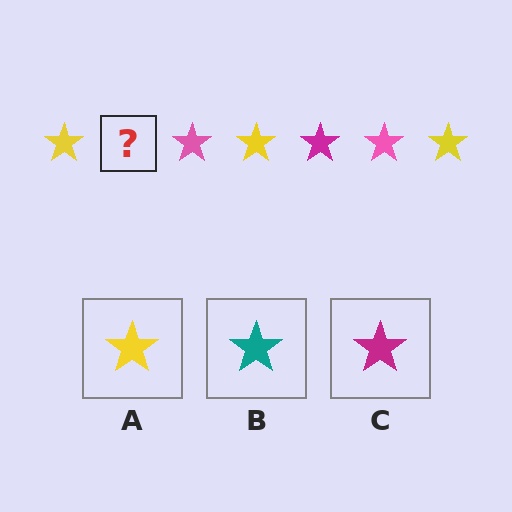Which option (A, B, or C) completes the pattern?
C.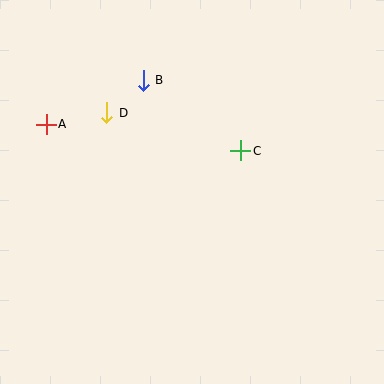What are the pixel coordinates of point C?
Point C is at (241, 151).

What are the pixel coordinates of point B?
Point B is at (143, 80).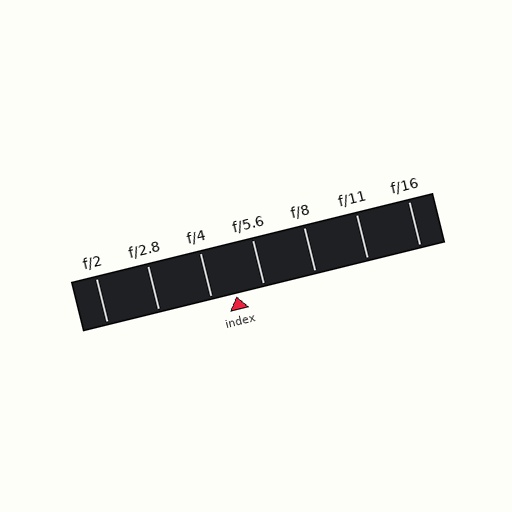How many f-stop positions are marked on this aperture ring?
There are 7 f-stop positions marked.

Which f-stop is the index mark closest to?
The index mark is closest to f/4.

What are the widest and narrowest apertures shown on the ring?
The widest aperture shown is f/2 and the narrowest is f/16.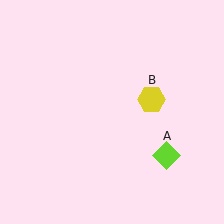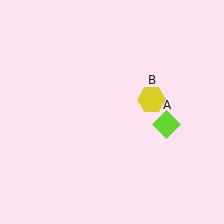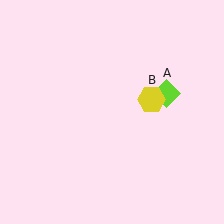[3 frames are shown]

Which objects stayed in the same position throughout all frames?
Yellow hexagon (object B) remained stationary.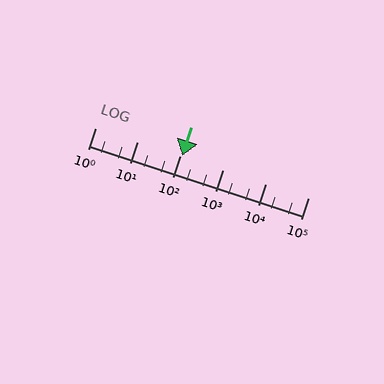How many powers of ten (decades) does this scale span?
The scale spans 5 decades, from 1 to 100000.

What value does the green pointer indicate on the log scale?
The pointer indicates approximately 110.